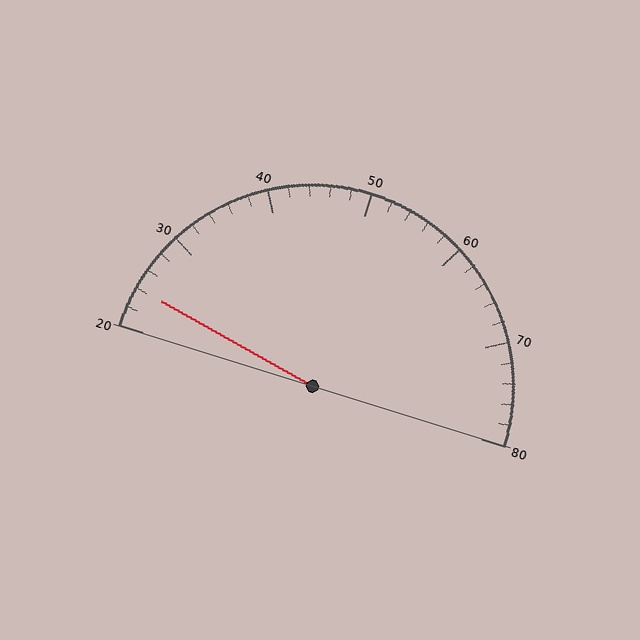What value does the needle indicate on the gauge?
The needle indicates approximately 24.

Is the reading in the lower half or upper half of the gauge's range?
The reading is in the lower half of the range (20 to 80).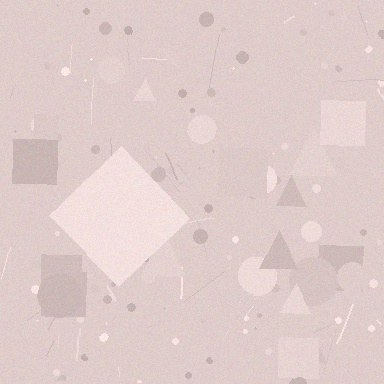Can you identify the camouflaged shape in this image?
The camouflaged shape is a diamond.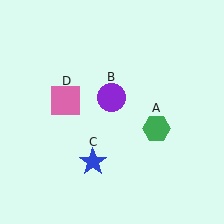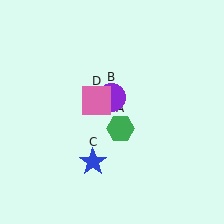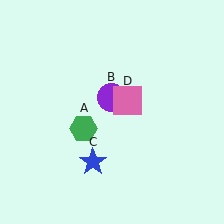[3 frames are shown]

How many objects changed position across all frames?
2 objects changed position: green hexagon (object A), pink square (object D).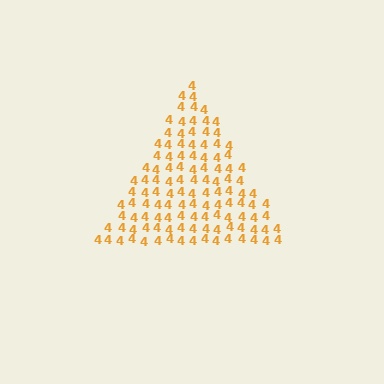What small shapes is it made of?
It is made of small digit 4's.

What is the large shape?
The large shape is a triangle.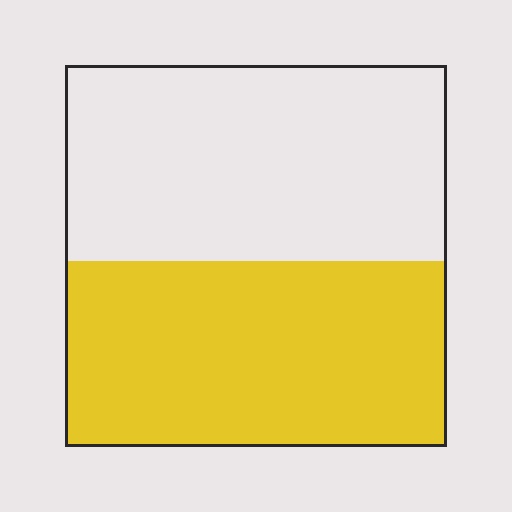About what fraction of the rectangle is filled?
About one half (1/2).